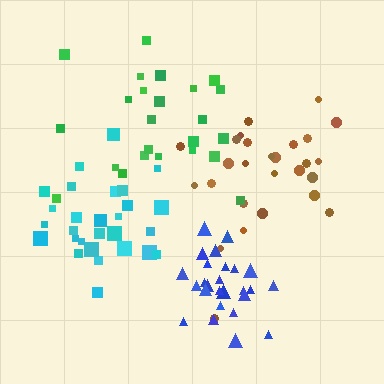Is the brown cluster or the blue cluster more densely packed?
Blue.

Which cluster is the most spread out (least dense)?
Green.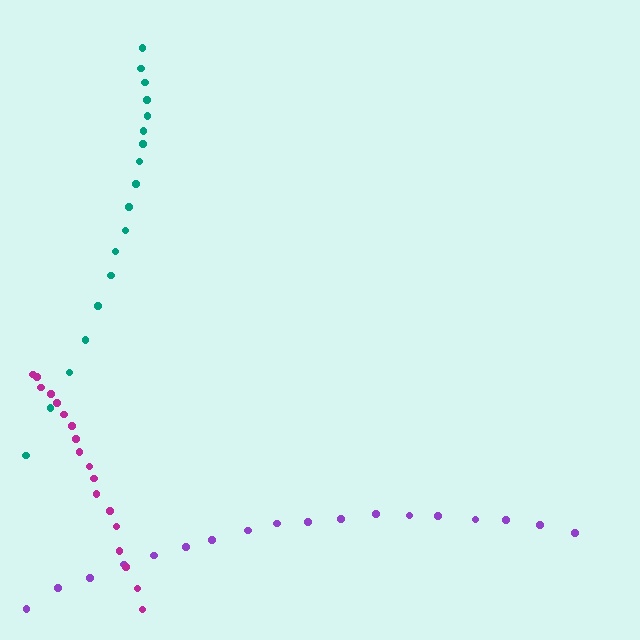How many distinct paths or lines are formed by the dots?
There are 3 distinct paths.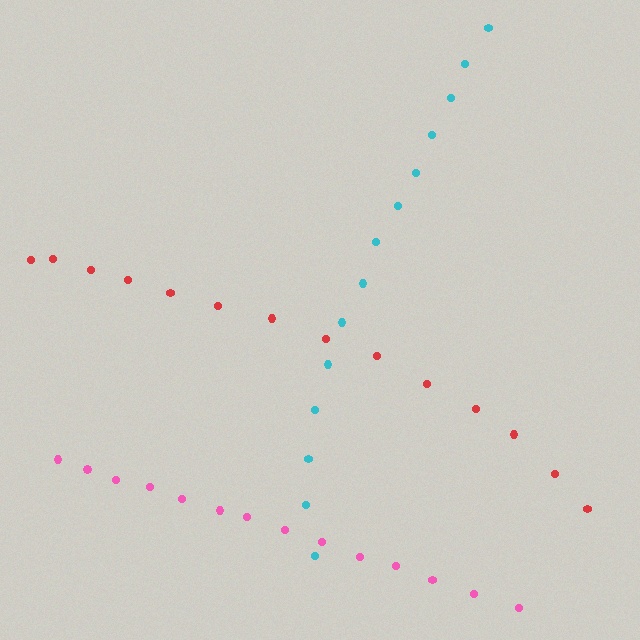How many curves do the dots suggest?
There are 3 distinct paths.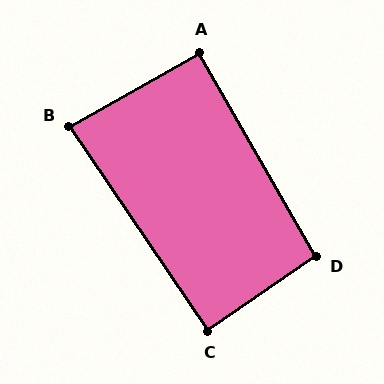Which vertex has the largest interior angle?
D, at approximately 95 degrees.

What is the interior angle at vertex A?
Approximately 90 degrees (approximately right).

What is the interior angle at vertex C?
Approximately 90 degrees (approximately right).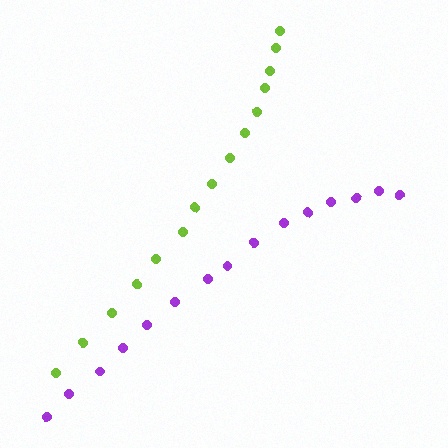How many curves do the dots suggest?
There are 2 distinct paths.